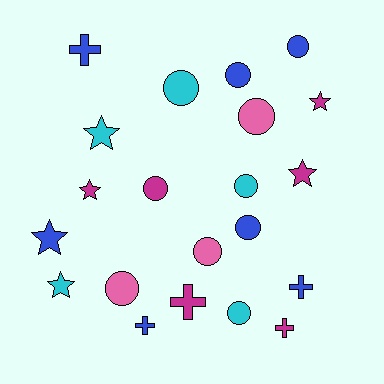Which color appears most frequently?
Blue, with 7 objects.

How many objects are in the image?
There are 21 objects.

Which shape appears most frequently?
Circle, with 10 objects.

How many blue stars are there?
There is 1 blue star.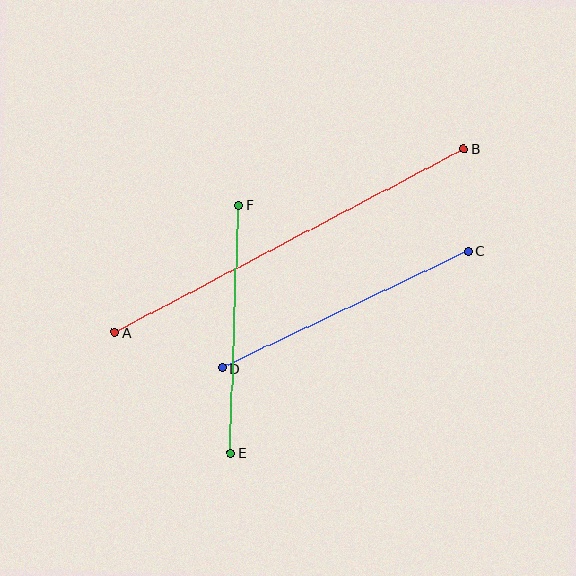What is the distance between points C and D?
The distance is approximately 273 pixels.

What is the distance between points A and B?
The distance is approximately 394 pixels.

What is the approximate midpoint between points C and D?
The midpoint is at approximately (345, 310) pixels.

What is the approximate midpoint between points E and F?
The midpoint is at approximately (235, 329) pixels.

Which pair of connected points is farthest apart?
Points A and B are farthest apart.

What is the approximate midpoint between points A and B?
The midpoint is at approximately (289, 241) pixels.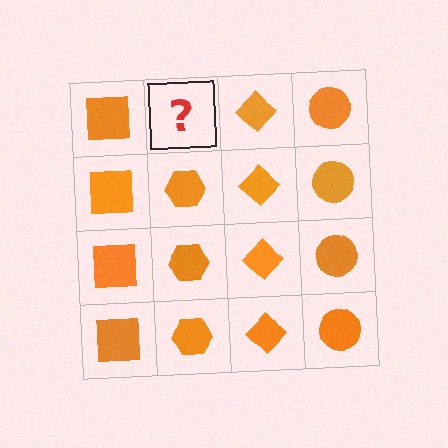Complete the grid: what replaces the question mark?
The question mark should be replaced with an orange hexagon.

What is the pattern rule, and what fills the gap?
The rule is that each column has a consistent shape. The gap should be filled with an orange hexagon.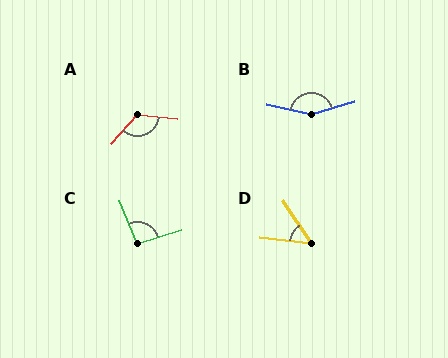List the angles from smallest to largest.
D (51°), C (95°), A (125°), B (150°).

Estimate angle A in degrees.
Approximately 125 degrees.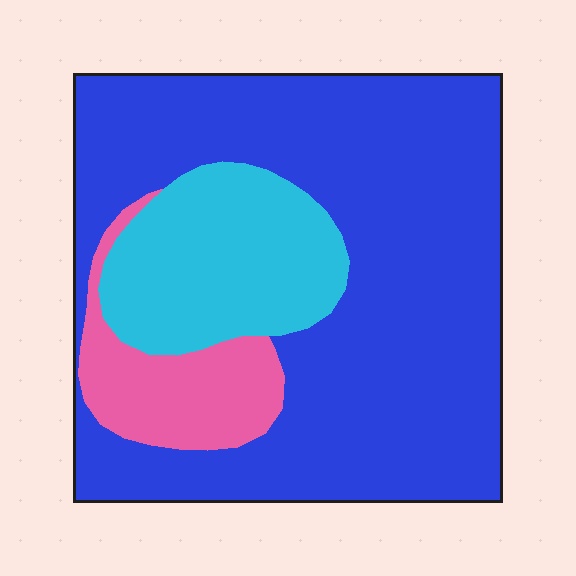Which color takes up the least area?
Pink, at roughly 10%.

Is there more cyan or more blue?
Blue.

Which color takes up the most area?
Blue, at roughly 70%.